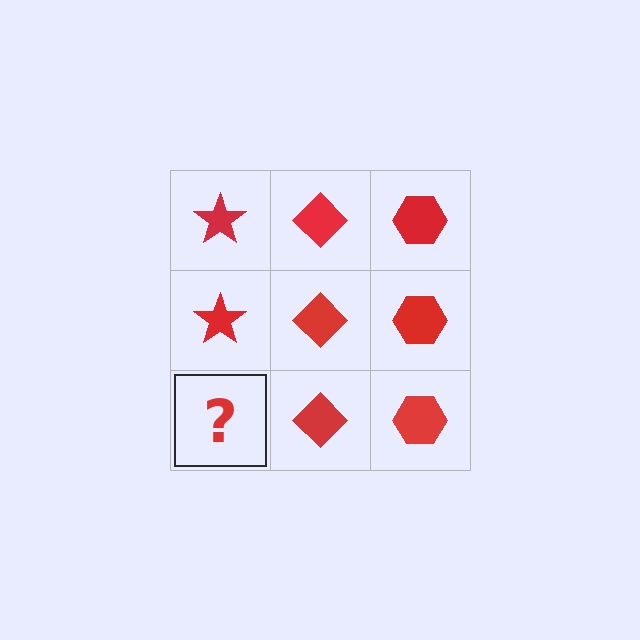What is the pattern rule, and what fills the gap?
The rule is that each column has a consistent shape. The gap should be filled with a red star.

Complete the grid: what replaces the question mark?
The question mark should be replaced with a red star.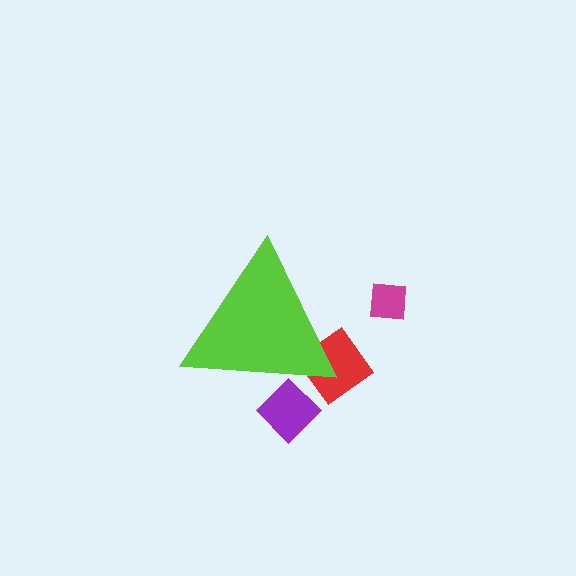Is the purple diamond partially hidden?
Yes, the purple diamond is partially hidden behind the lime triangle.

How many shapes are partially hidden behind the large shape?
2 shapes are partially hidden.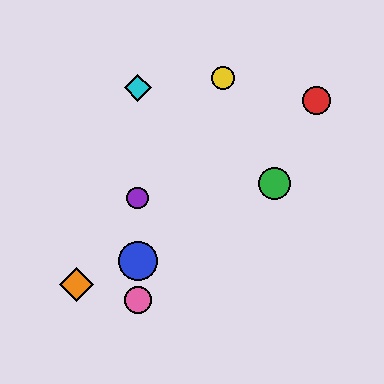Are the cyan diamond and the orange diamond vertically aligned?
No, the cyan diamond is at x≈138 and the orange diamond is at x≈76.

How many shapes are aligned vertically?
4 shapes (the blue circle, the purple circle, the cyan diamond, the pink circle) are aligned vertically.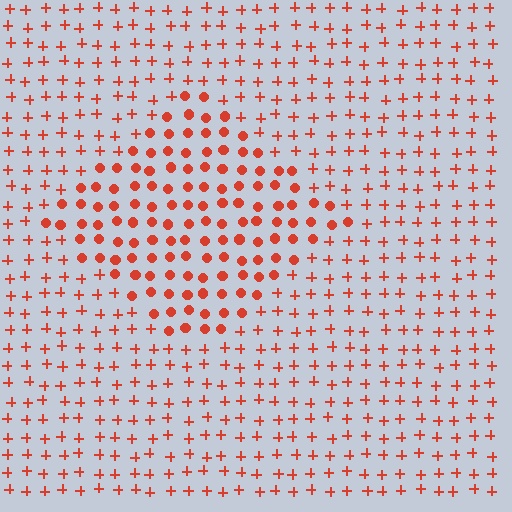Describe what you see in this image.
The image is filled with small red elements arranged in a uniform grid. A diamond-shaped region contains circles, while the surrounding area contains plus signs. The boundary is defined purely by the change in element shape.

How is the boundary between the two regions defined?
The boundary is defined by a change in element shape: circles inside vs. plus signs outside. All elements share the same color and spacing.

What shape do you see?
I see a diamond.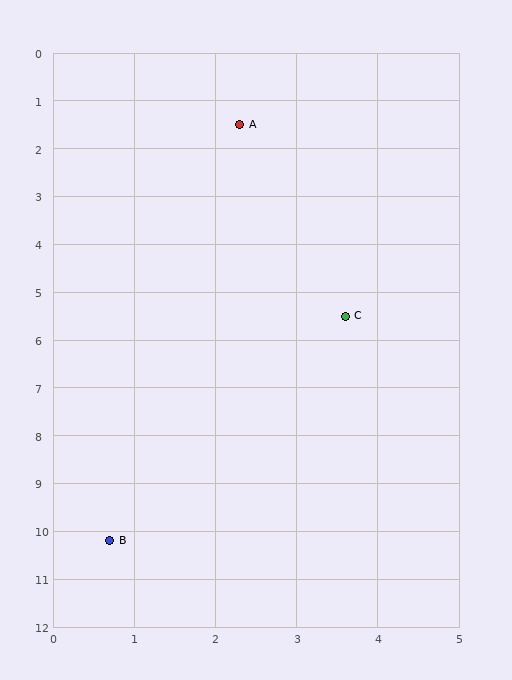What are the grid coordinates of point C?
Point C is at approximately (3.6, 5.5).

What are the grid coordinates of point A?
Point A is at approximately (2.3, 1.5).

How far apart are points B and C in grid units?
Points B and C are about 5.5 grid units apart.